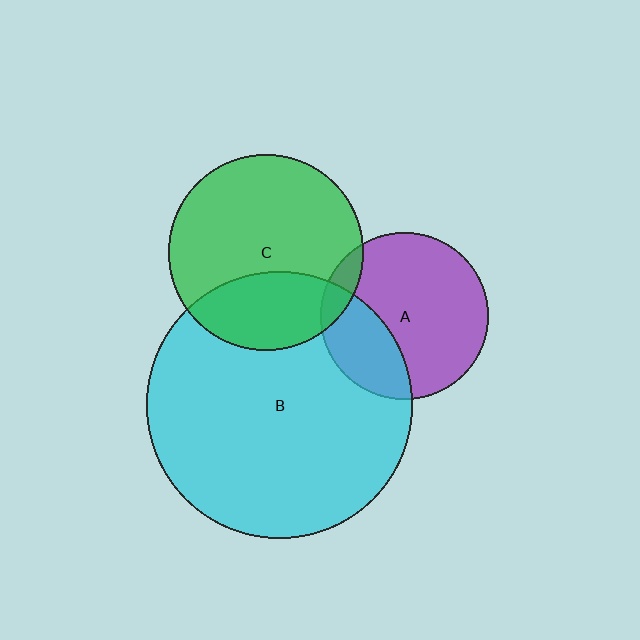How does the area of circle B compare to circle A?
Approximately 2.5 times.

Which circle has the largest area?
Circle B (cyan).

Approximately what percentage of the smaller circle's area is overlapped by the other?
Approximately 10%.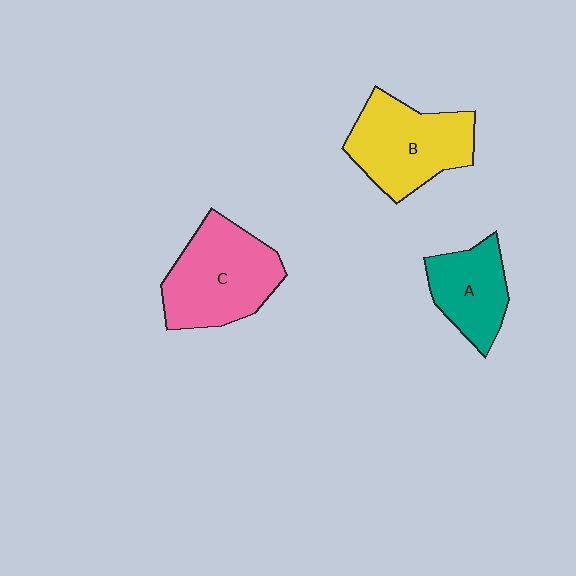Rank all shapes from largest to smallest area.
From largest to smallest: C (pink), B (yellow), A (teal).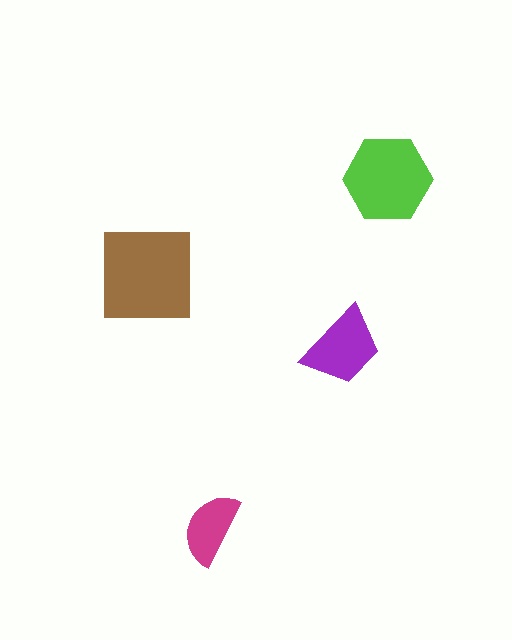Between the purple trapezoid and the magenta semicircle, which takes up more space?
The purple trapezoid.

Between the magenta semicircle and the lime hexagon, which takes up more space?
The lime hexagon.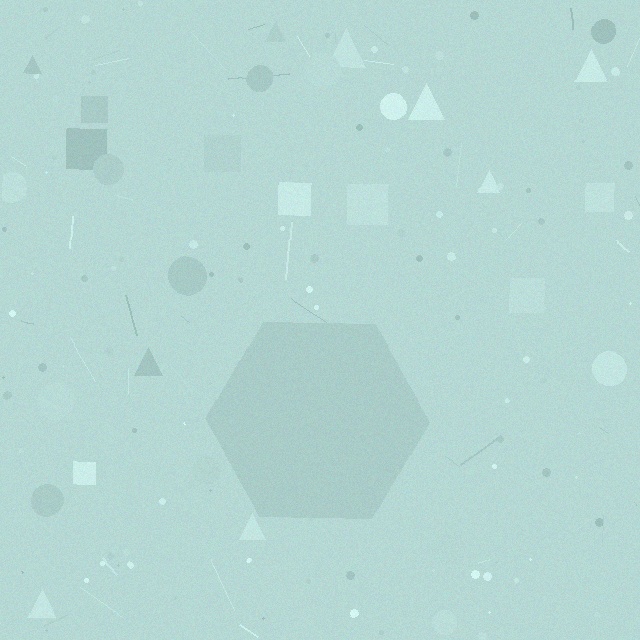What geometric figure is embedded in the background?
A hexagon is embedded in the background.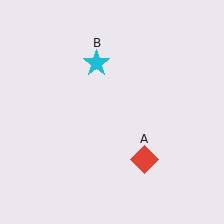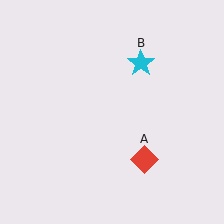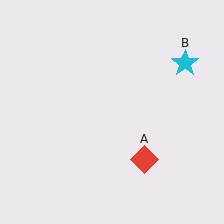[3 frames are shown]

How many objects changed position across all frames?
1 object changed position: cyan star (object B).